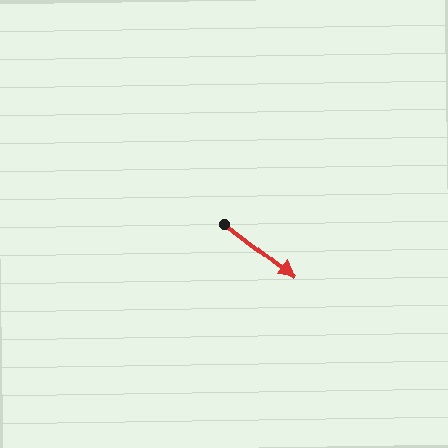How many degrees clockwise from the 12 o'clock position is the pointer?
Approximately 127 degrees.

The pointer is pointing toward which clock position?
Roughly 4 o'clock.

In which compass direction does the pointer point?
Southeast.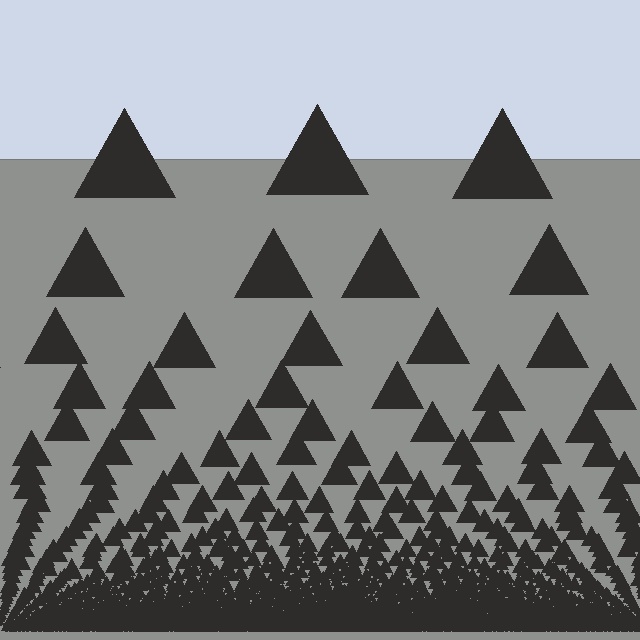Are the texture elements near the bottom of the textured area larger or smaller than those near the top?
Smaller. The gradient is inverted — elements near the bottom are smaller and denser.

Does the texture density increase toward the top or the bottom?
Density increases toward the bottom.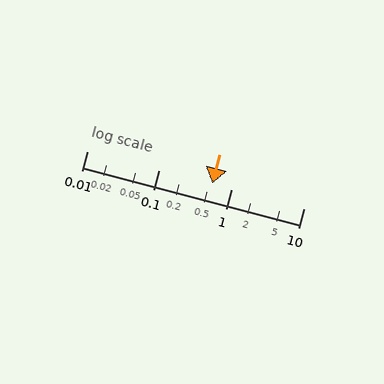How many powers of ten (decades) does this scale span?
The scale spans 3 decades, from 0.01 to 10.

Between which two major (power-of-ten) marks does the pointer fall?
The pointer is between 0.1 and 1.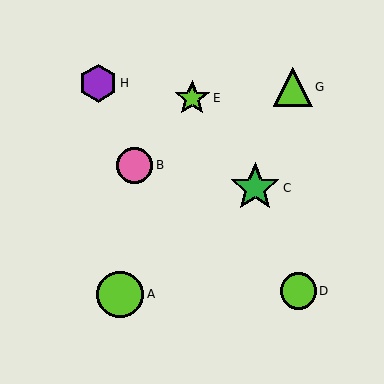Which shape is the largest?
The green star (labeled C) is the largest.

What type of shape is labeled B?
Shape B is a pink circle.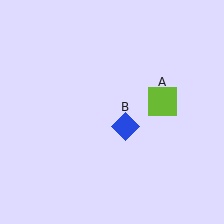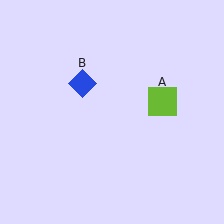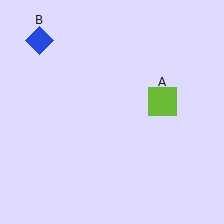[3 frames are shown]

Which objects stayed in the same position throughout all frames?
Lime square (object A) remained stationary.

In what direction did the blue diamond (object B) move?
The blue diamond (object B) moved up and to the left.